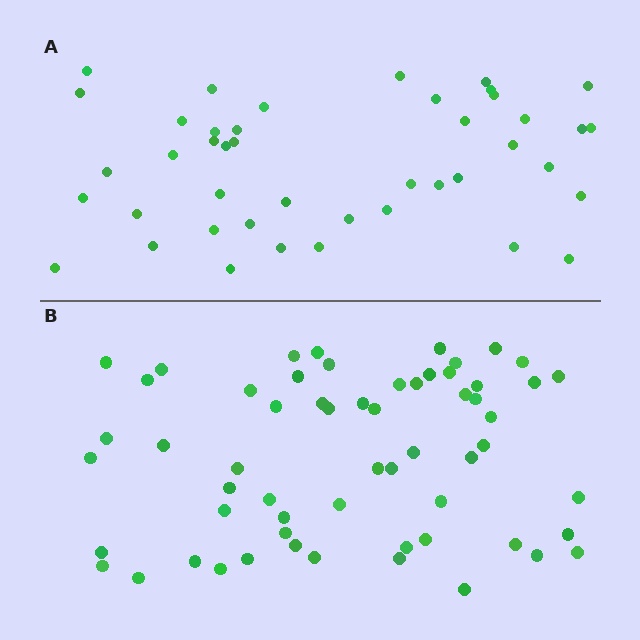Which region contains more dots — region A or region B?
Region B (the bottom region) has more dots.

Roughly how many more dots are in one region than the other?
Region B has approximately 15 more dots than region A.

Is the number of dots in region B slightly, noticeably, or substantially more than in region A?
Region B has noticeably more, but not dramatically so. The ratio is roughly 1.4 to 1.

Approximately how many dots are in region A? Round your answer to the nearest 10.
About 40 dots. (The exact count is 43, which rounds to 40.)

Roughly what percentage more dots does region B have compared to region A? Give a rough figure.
About 40% more.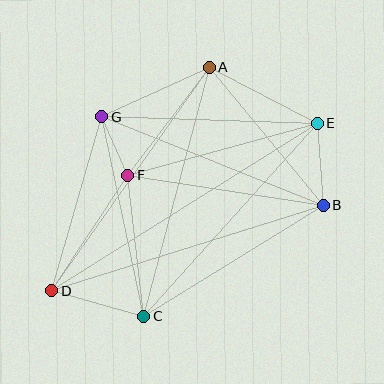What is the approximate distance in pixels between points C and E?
The distance between C and E is approximately 259 pixels.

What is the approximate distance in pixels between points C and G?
The distance between C and G is approximately 204 pixels.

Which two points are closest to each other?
Points F and G are closest to each other.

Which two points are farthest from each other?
Points D and E are farthest from each other.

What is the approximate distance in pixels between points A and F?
The distance between A and F is approximately 135 pixels.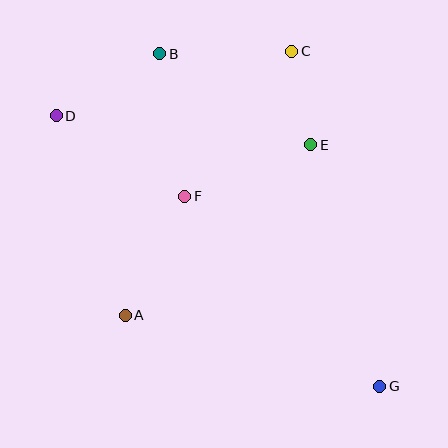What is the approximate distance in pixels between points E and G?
The distance between E and G is approximately 251 pixels.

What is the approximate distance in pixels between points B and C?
The distance between B and C is approximately 132 pixels.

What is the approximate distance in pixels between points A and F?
The distance between A and F is approximately 133 pixels.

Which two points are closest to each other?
Points C and E are closest to each other.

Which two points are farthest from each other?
Points D and G are farthest from each other.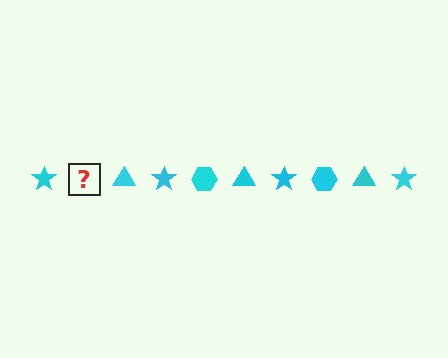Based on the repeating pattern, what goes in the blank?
The blank should be a cyan hexagon.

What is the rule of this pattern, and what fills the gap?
The rule is that the pattern cycles through star, hexagon, triangle shapes in cyan. The gap should be filled with a cyan hexagon.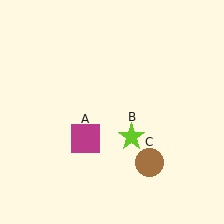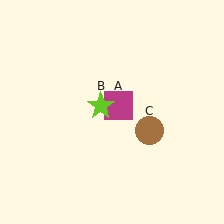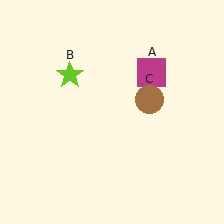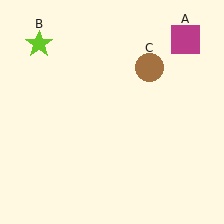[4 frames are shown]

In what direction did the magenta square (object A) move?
The magenta square (object A) moved up and to the right.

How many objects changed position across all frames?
3 objects changed position: magenta square (object A), lime star (object B), brown circle (object C).